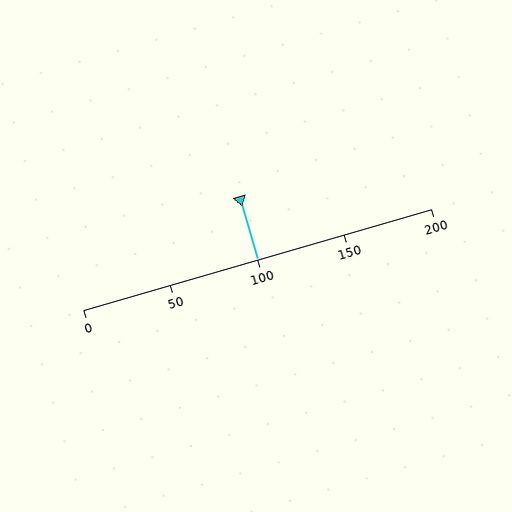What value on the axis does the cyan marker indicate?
The marker indicates approximately 100.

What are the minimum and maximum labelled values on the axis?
The axis runs from 0 to 200.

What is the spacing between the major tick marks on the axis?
The major ticks are spaced 50 apart.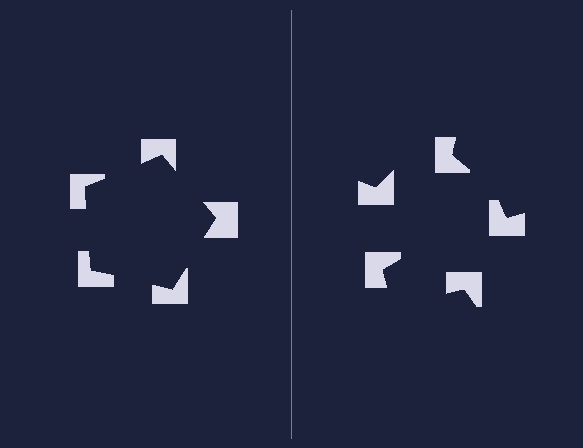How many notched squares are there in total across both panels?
10 — 5 on each side.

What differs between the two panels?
The notched squares are positioned identically on both sides; only the wedge orientations differ. On the left they align to a pentagon; on the right they are misaligned.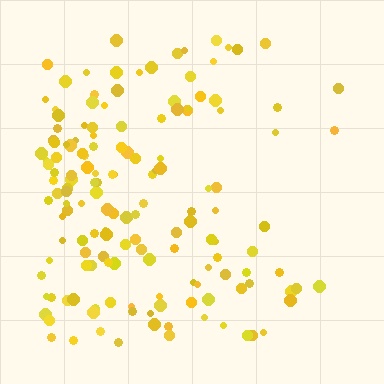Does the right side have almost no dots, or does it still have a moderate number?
Still a moderate number, just noticeably fewer than the left.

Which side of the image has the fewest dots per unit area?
The right.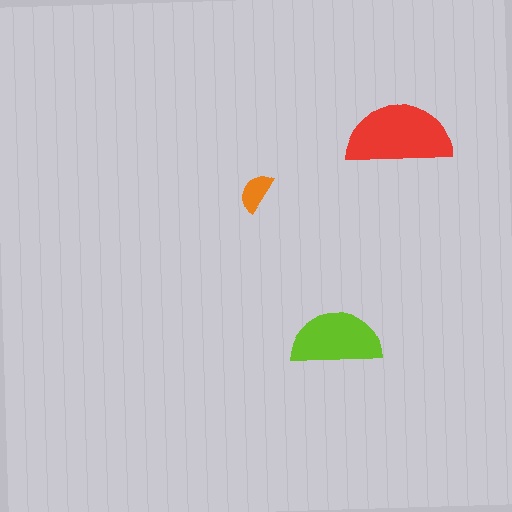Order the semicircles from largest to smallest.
the red one, the lime one, the orange one.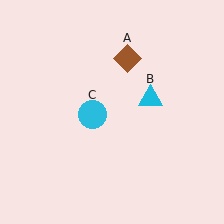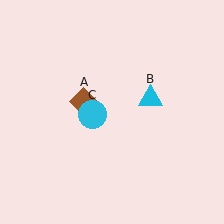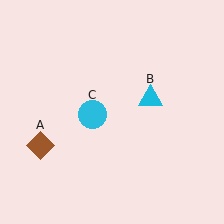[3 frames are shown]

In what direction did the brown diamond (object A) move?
The brown diamond (object A) moved down and to the left.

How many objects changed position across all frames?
1 object changed position: brown diamond (object A).